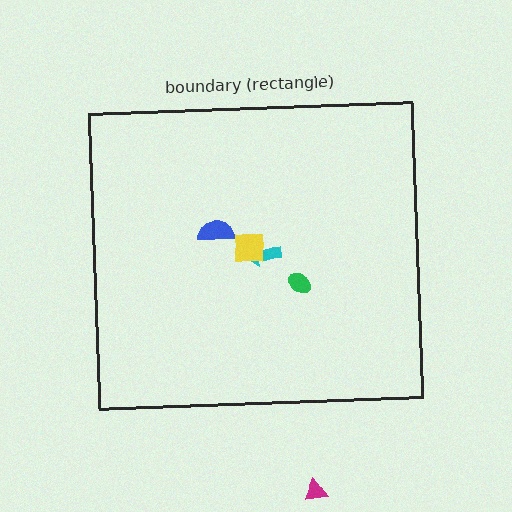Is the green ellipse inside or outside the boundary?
Inside.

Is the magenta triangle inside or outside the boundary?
Outside.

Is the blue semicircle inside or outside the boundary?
Inside.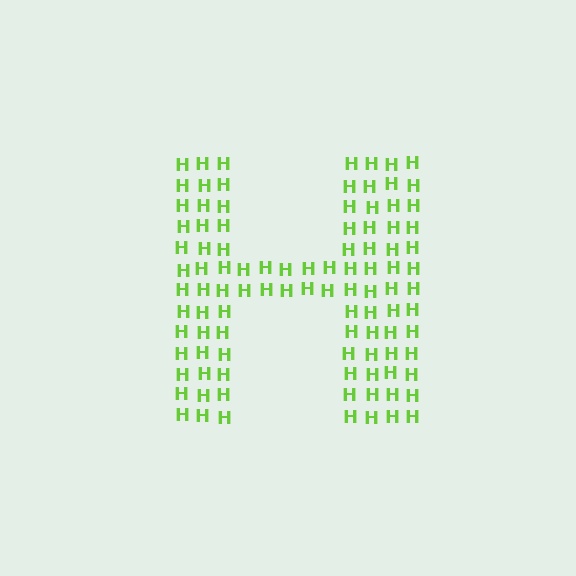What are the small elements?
The small elements are letter H's.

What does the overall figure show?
The overall figure shows the letter H.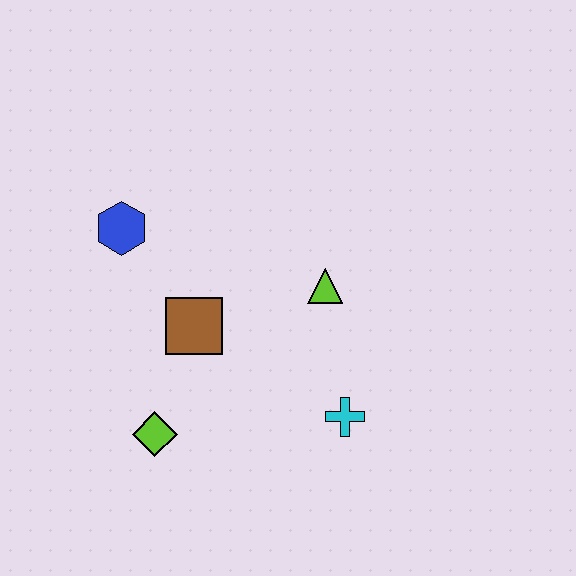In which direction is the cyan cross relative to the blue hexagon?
The cyan cross is to the right of the blue hexagon.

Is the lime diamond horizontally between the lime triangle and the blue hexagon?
Yes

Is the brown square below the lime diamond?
No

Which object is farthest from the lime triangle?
The lime diamond is farthest from the lime triangle.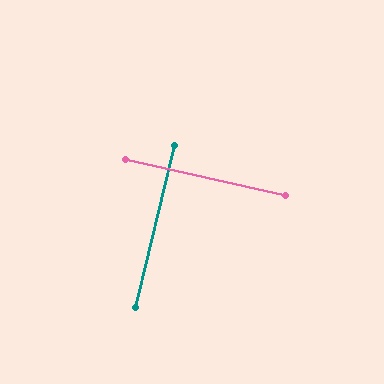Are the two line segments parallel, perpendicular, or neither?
Perpendicular — they meet at approximately 89°.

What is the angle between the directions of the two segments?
Approximately 89 degrees.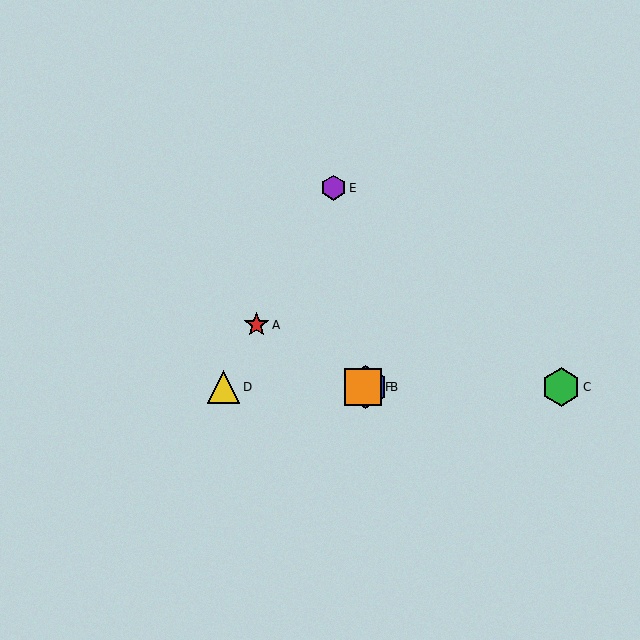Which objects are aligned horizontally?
Objects B, C, D, F are aligned horizontally.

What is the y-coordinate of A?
Object A is at y≈325.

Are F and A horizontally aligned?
No, F is at y≈387 and A is at y≈325.